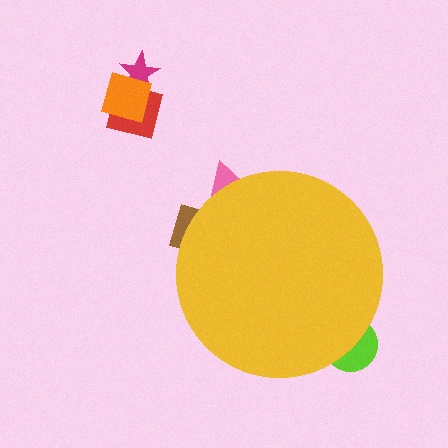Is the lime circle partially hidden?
Yes, the lime circle is partially hidden behind the yellow circle.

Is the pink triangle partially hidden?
Yes, the pink triangle is partially hidden behind the yellow circle.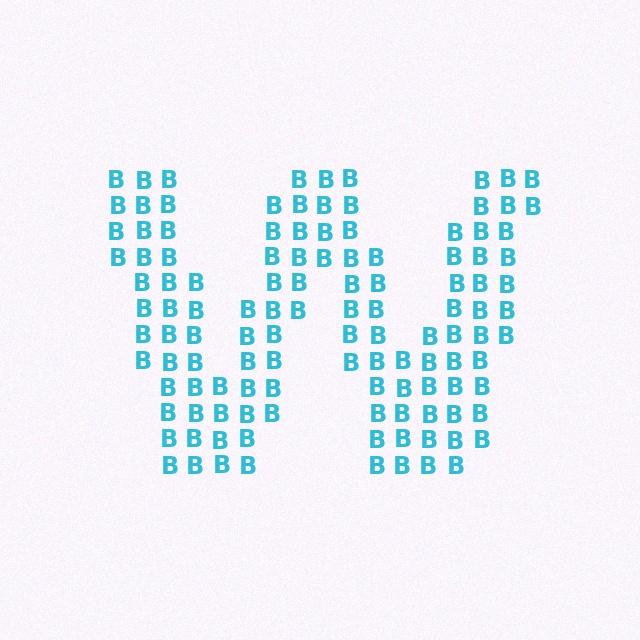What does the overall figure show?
The overall figure shows the letter W.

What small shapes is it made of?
It is made of small letter B's.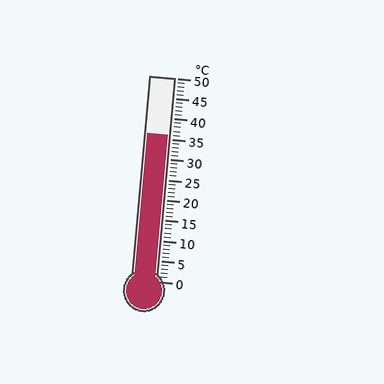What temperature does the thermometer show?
The thermometer shows approximately 36°C.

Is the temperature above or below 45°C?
The temperature is below 45°C.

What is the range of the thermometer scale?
The thermometer scale ranges from 0°C to 50°C.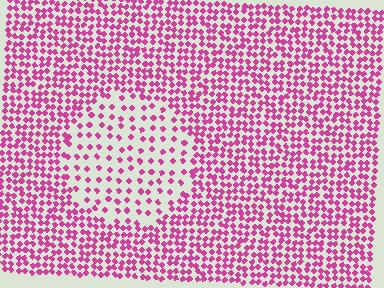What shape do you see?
I see a circle.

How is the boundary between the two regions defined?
The boundary is defined by a change in element density (approximately 2.3x ratio). All elements are the same color, size, and shape.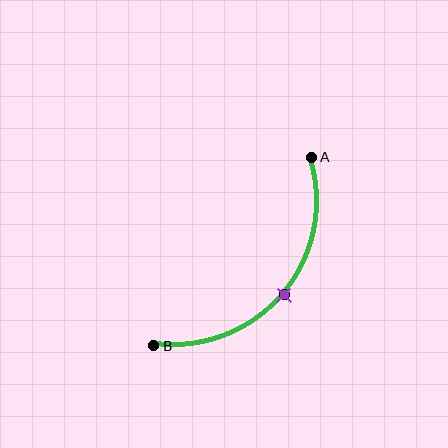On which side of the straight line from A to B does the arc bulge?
The arc bulges below and to the right of the straight line connecting A and B.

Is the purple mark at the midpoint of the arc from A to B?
Yes. The purple mark lies on the arc at equal arc-length from both A and B — it is the arc midpoint.